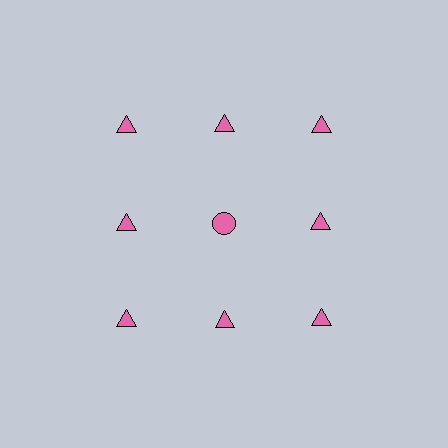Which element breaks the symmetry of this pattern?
The pink circle in the second row, second from left column breaks the symmetry. All other shapes are pink triangles.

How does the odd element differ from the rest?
It has a different shape: circle instead of triangle.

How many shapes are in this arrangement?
There are 9 shapes arranged in a grid pattern.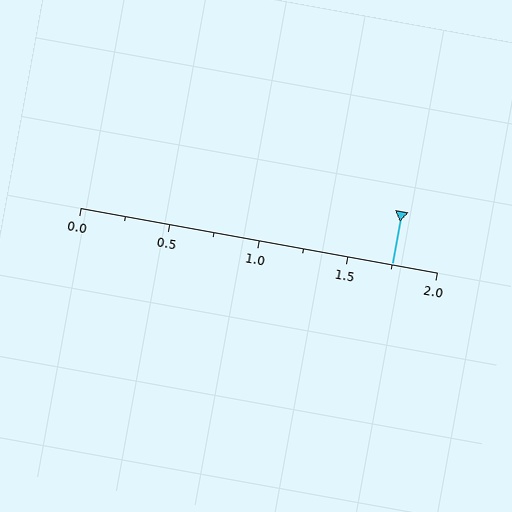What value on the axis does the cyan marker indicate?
The marker indicates approximately 1.75.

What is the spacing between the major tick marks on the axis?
The major ticks are spaced 0.5 apart.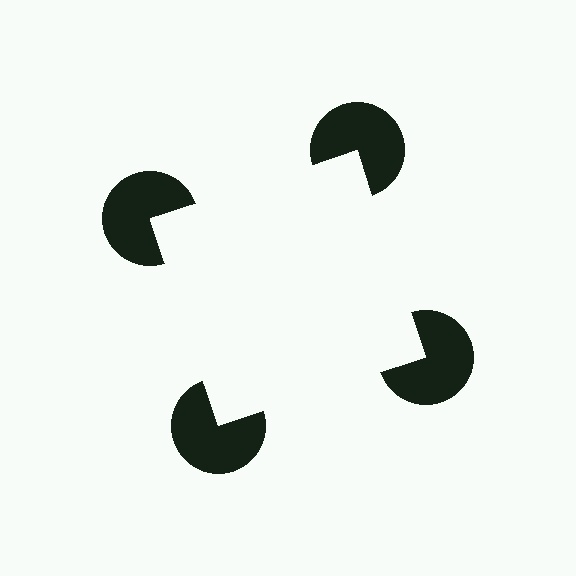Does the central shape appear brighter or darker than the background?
It typically appears slightly brighter than the background, even though no actual brightness change is drawn.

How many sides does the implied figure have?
4 sides.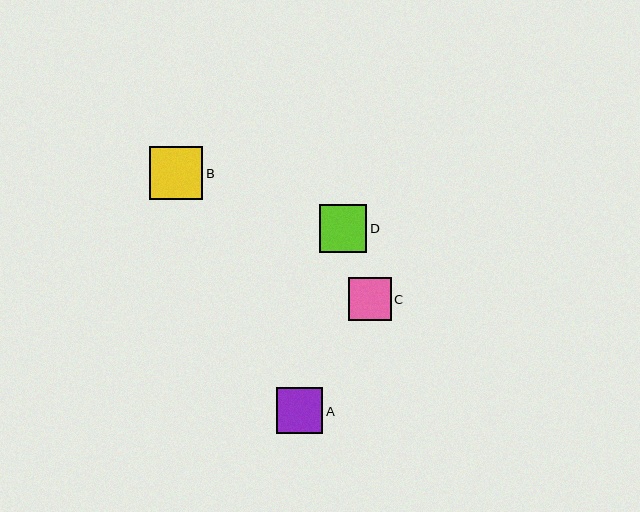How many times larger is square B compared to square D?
Square B is approximately 1.1 times the size of square D.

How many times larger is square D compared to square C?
Square D is approximately 1.1 times the size of square C.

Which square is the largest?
Square B is the largest with a size of approximately 53 pixels.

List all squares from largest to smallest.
From largest to smallest: B, D, A, C.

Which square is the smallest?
Square C is the smallest with a size of approximately 43 pixels.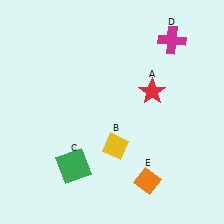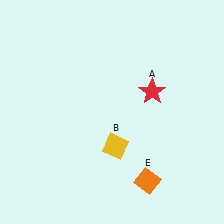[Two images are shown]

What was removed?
The green square (C), the magenta cross (D) were removed in Image 2.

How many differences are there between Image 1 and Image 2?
There are 2 differences between the two images.